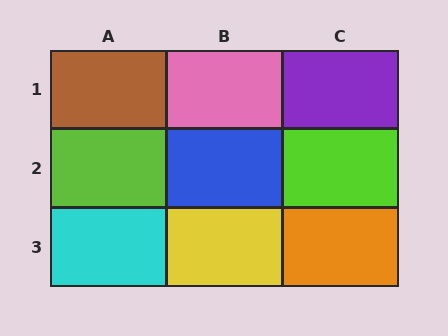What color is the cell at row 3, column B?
Yellow.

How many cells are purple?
1 cell is purple.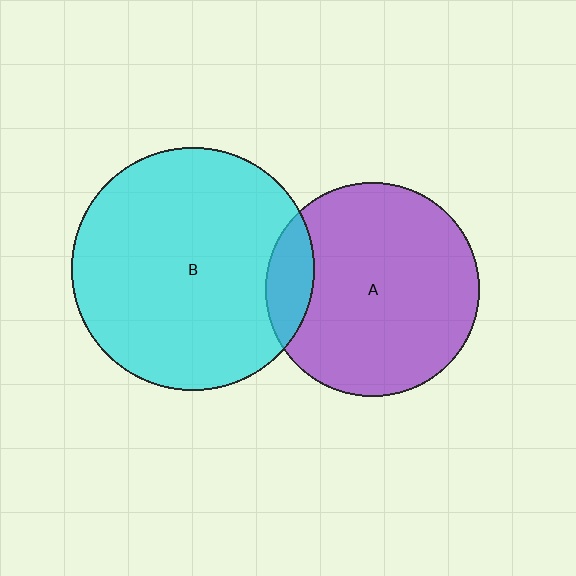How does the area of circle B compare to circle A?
Approximately 1.3 times.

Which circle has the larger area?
Circle B (cyan).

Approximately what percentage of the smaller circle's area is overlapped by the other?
Approximately 15%.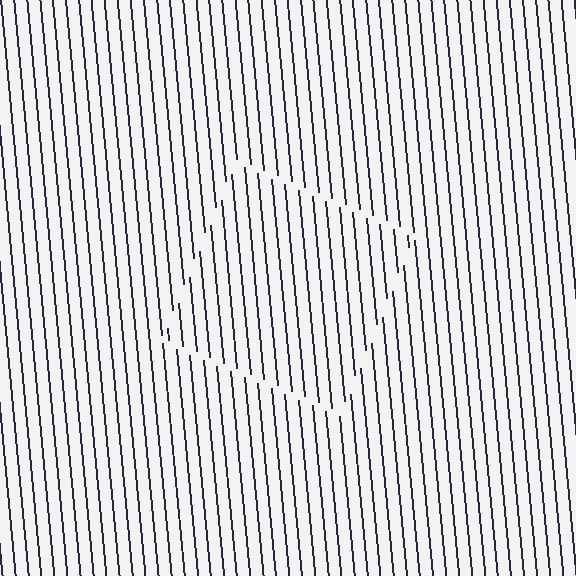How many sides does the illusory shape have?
4 sides — the line-ends trace a square.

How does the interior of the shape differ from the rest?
The interior of the shape contains the same grating, shifted by half a period — the contour is defined by the phase discontinuity where line-ends from the inner and outer gratings abut.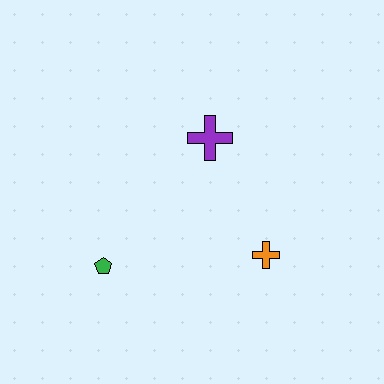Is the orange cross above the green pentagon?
Yes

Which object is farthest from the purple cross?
The green pentagon is farthest from the purple cross.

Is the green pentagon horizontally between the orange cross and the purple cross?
No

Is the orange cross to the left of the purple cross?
No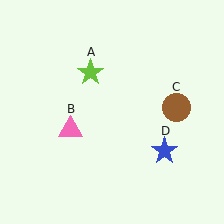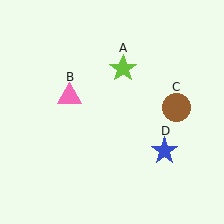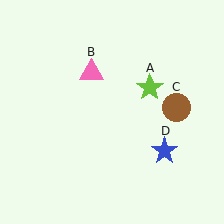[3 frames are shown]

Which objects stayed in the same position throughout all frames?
Brown circle (object C) and blue star (object D) remained stationary.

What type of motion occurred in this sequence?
The lime star (object A), pink triangle (object B) rotated clockwise around the center of the scene.